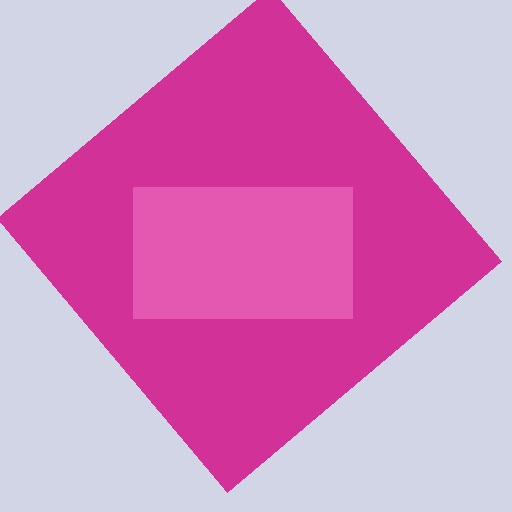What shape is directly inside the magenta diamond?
The pink rectangle.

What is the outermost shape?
The magenta diamond.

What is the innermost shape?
The pink rectangle.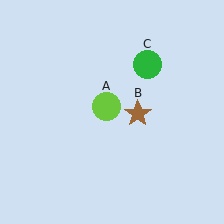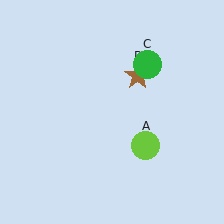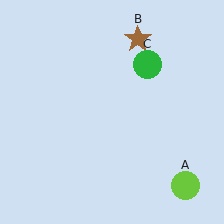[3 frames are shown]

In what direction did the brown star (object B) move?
The brown star (object B) moved up.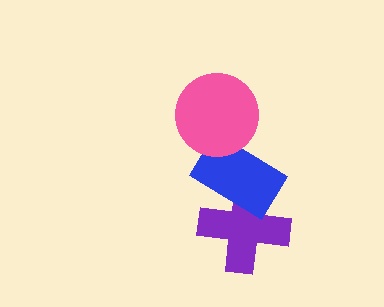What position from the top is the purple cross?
The purple cross is 3rd from the top.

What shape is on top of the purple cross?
The blue rectangle is on top of the purple cross.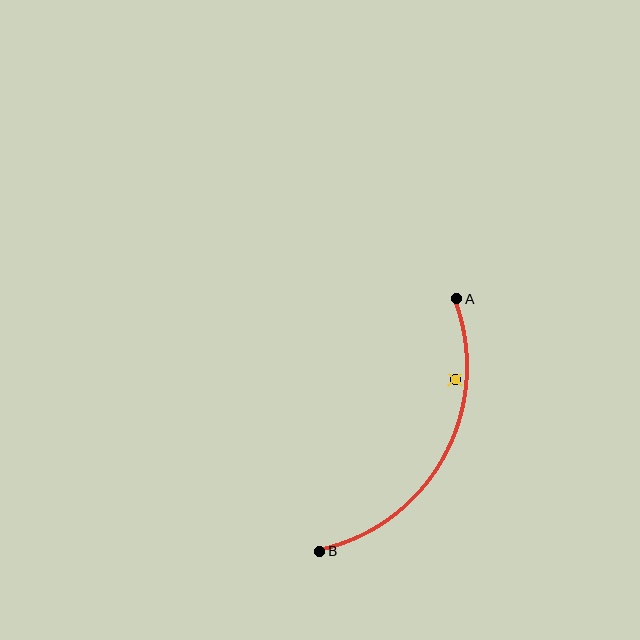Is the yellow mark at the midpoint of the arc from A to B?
No — the yellow mark does not lie on the arc at all. It sits slightly inside the curve.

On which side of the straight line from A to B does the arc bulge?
The arc bulges to the right of the straight line connecting A and B.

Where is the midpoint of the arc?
The arc midpoint is the point on the curve farthest from the straight line joining A and B. It sits to the right of that line.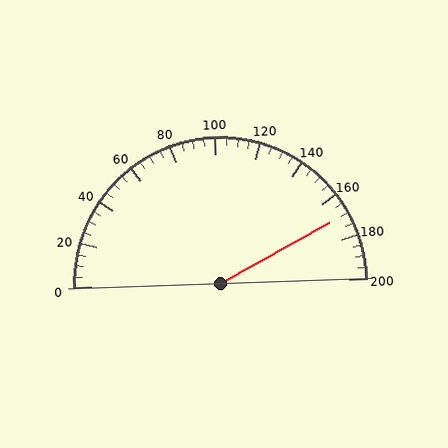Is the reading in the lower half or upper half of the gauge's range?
The reading is in the upper half of the range (0 to 200).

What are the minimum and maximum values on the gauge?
The gauge ranges from 0 to 200.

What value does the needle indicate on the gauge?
The needle indicates approximately 170.